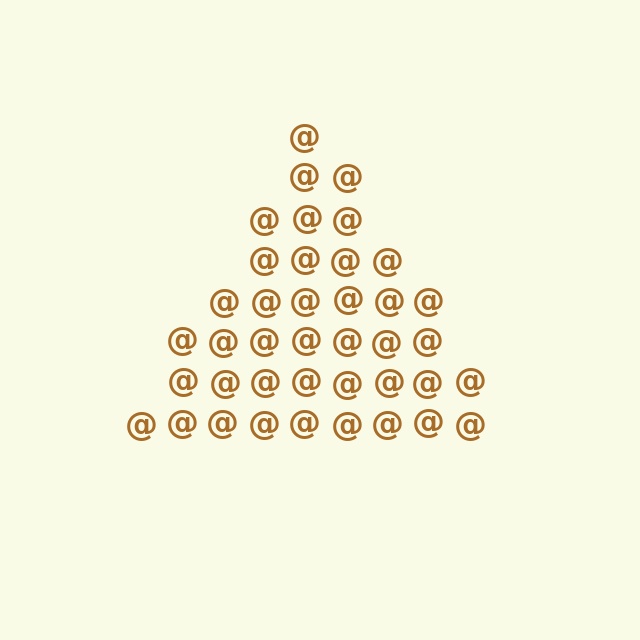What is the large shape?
The large shape is a triangle.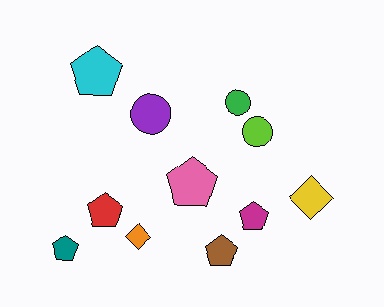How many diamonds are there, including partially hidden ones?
There are 2 diamonds.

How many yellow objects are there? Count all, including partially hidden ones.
There is 1 yellow object.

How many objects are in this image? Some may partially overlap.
There are 11 objects.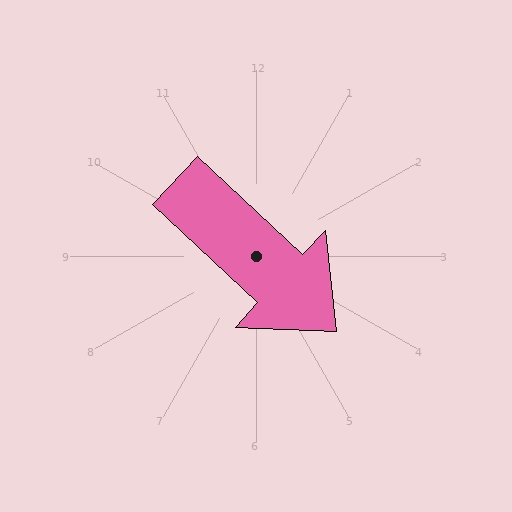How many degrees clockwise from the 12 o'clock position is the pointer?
Approximately 133 degrees.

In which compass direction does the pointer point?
Southeast.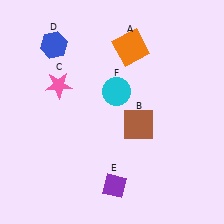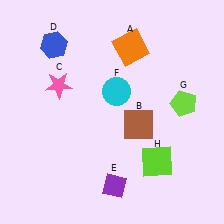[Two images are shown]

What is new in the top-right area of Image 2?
A lime pentagon (G) was added in the top-right area of Image 2.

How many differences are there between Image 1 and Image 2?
There are 2 differences between the two images.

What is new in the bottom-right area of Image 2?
A lime square (H) was added in the bottom-right area of Image 2.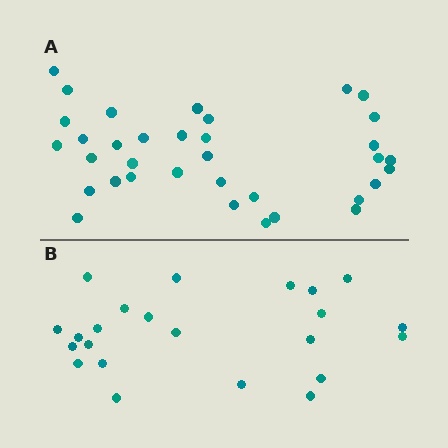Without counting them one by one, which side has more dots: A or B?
Region A (the top region) has more dots.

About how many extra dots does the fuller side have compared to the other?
Region A has roughly 12 or so more dots than region B.